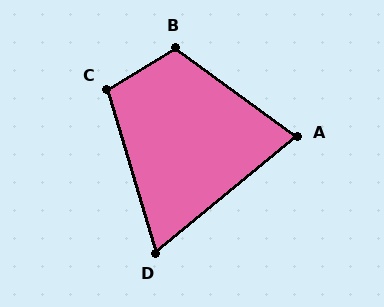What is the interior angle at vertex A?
Approximately 76 degrees (acute).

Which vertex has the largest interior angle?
B, at approximately 113 degrees.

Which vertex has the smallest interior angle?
D, at approximately 67 degrees.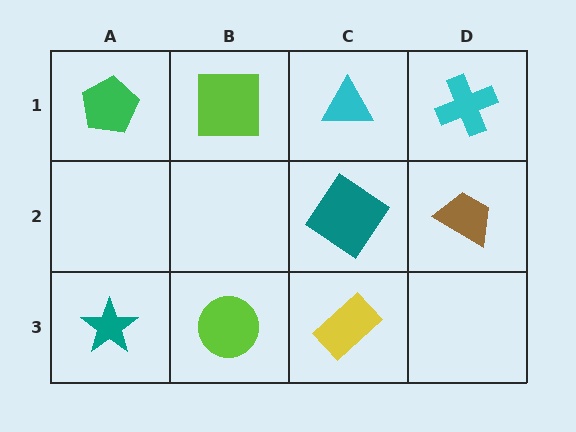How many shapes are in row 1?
4 shapes.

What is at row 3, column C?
A yellow rectangle.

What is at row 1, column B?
A lime square.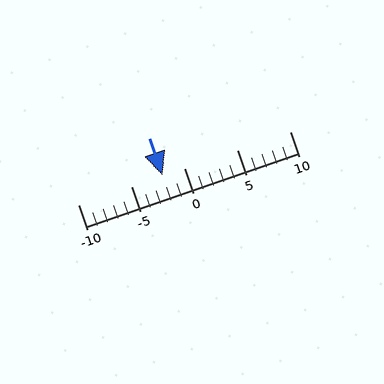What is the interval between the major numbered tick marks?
The major tick marks are spaced 5 units apart.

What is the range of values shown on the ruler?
The ruler shows values from -10 to 10.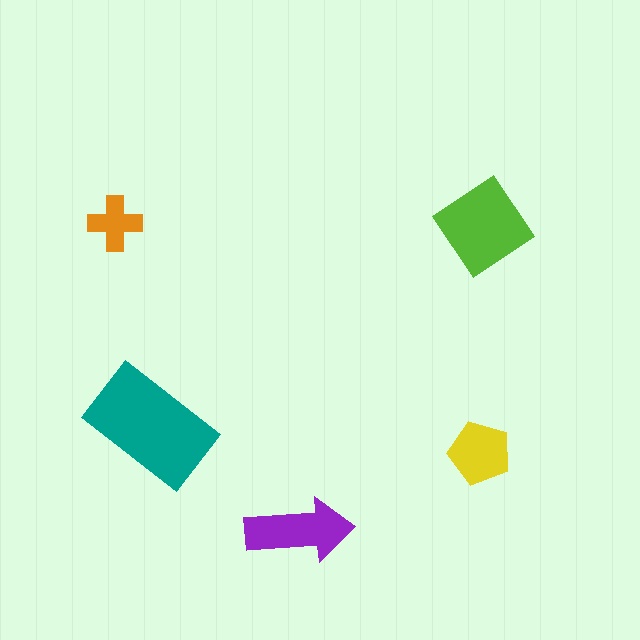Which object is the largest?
The teal rectangle.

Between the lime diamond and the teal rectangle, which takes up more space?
The teal rectangle.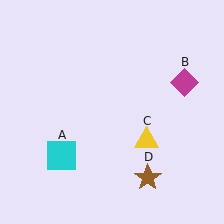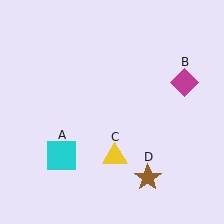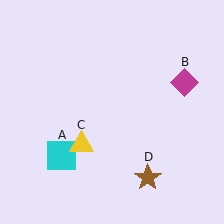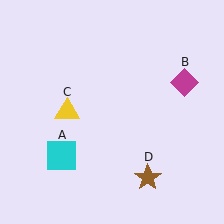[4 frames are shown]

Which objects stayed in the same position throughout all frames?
Cyan square (object A) and magenta diamond (object B) and brown star (object D) remained stationary.